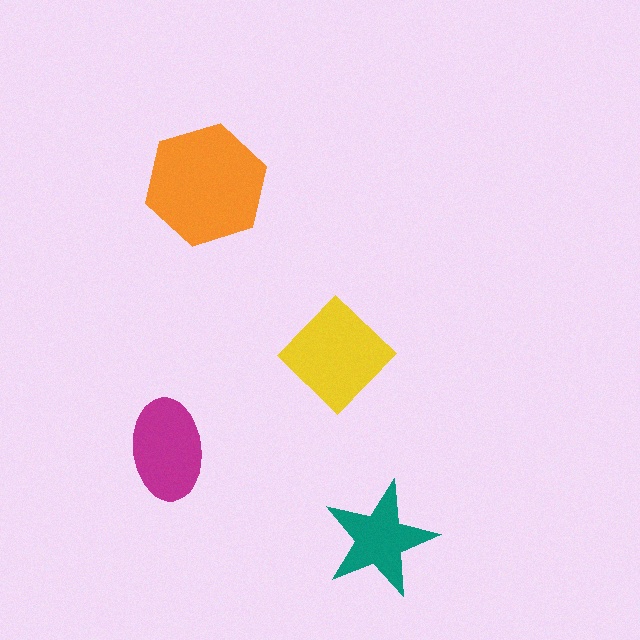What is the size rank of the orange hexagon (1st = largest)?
1st.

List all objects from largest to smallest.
The orange hexagon, the yellow diamond, the magenta ellipse, the teal star.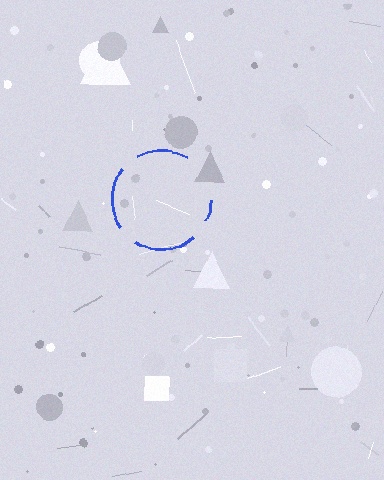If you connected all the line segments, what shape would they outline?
They would outline a circle.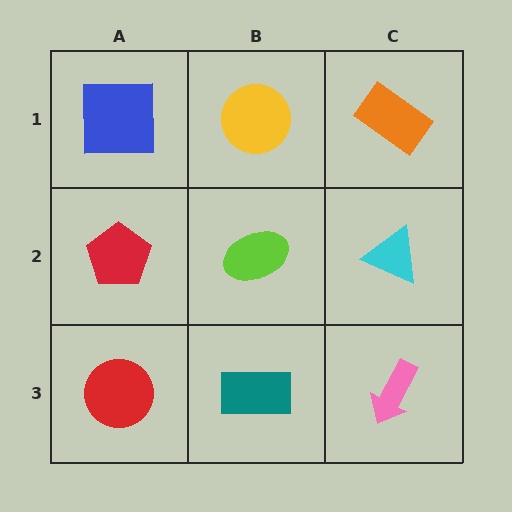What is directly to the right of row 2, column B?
A cyan triangle.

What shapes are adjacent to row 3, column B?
A lime ellipse (row 2, column B), a red circle (row 3, column A), a pink arrow (row 3, column C).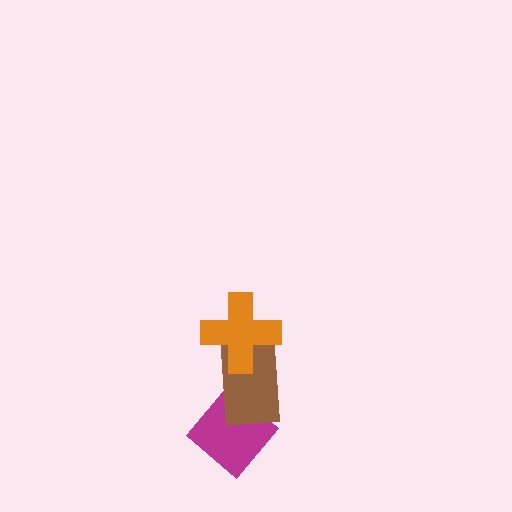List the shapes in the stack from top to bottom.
From top to bottom: the orange cross, the brown rectangle, the magenta diamond.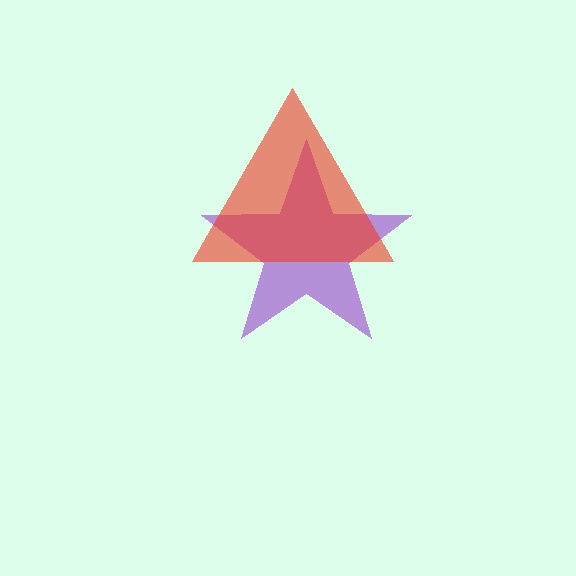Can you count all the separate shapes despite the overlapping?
Yes, there are 2 separate shapes.